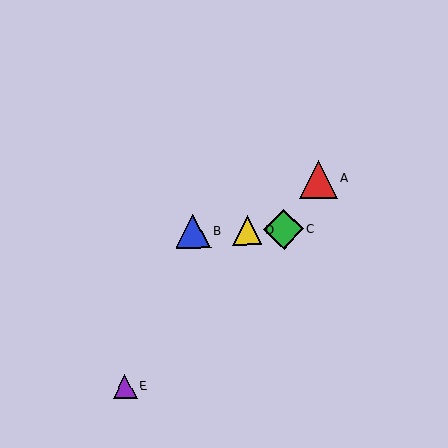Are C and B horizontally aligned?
Yes, both are at y≈229.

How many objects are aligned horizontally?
3 objects (B, C, D) are aligned horizontally.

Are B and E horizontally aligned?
No, B is at y≈231 and E is at y≈387.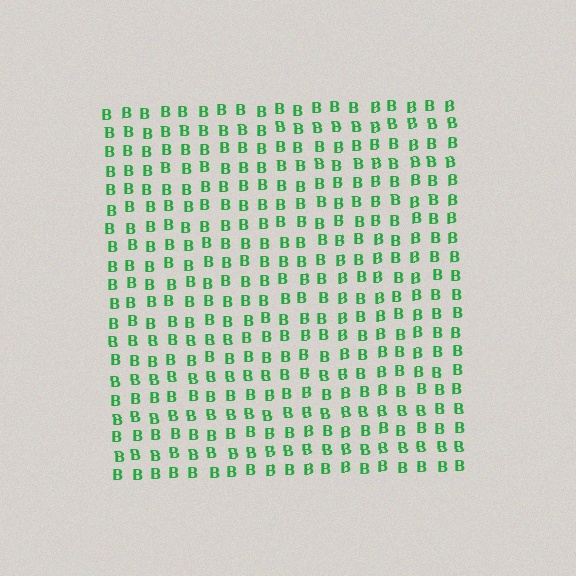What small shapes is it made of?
It is made of small letter B's.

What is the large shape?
The large shape is a square.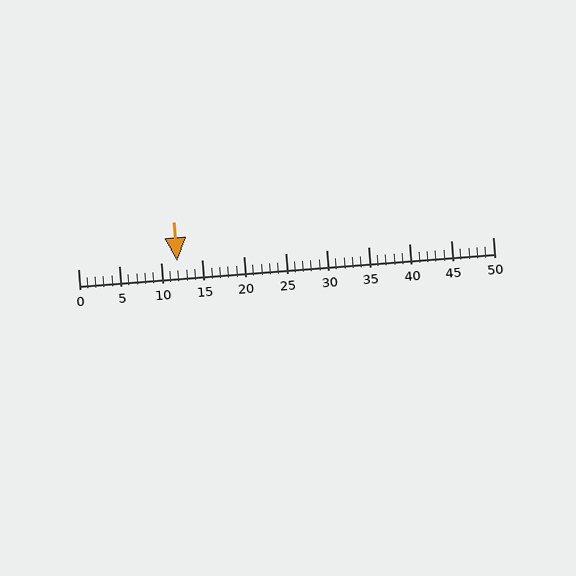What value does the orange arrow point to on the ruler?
The orange arrow points to approximately 12.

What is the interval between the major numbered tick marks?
The major tick marks are spaced 5 units apart.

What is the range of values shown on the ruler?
The ruler shows values from 0 to 50.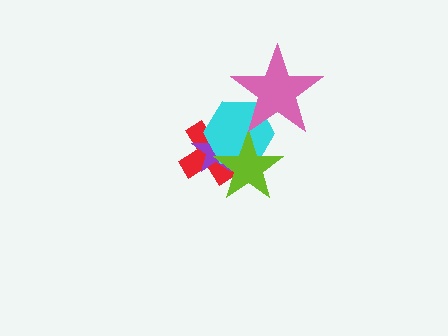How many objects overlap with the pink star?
1 object overlaps with the pink star.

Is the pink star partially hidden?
No, no other shape covers it.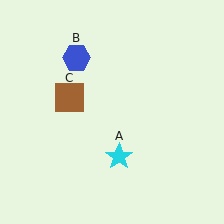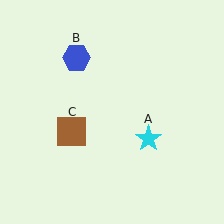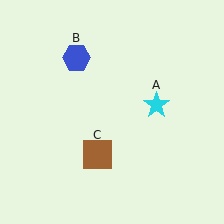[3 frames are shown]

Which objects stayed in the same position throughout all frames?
Blue hexagon (object B) remained stationary.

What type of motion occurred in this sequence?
The cyan star (object A), brown square (object C) rotated counterclockwise around the center of the scene.